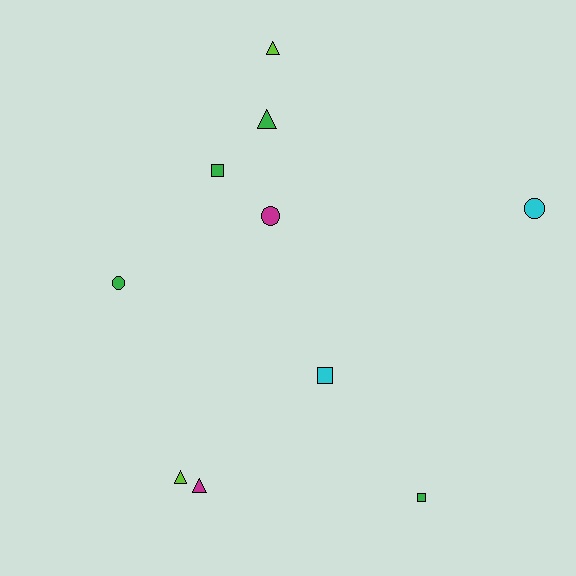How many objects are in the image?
There are 10 objects.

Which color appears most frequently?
Green, with 4 objects.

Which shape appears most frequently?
Triangle, with 4 objects.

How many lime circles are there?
There are no lime circles.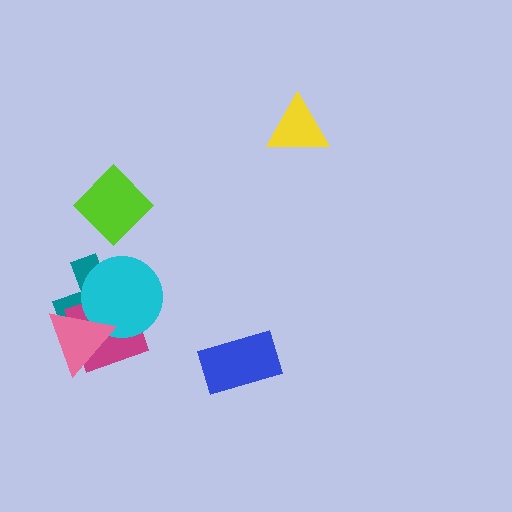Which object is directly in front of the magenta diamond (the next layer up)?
The cyan circle is directly in front of the magenta diamond.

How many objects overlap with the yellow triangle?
0 objects overlap with the yellow triangle.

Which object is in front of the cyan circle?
The pink triangle is in front of the cyan circle.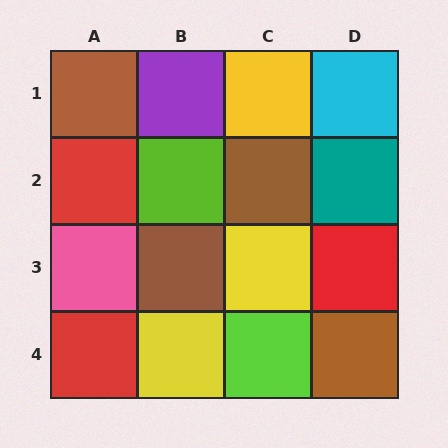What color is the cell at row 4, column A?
Red.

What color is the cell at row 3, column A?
Pink.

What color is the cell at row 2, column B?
Lime.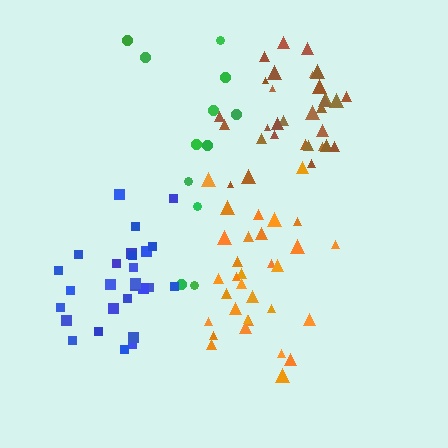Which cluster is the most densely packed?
Brown.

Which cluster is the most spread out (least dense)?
Green.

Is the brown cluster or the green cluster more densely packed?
Brown.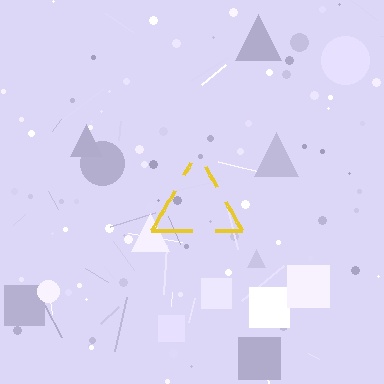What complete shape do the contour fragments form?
The contour fragments form a triangle.